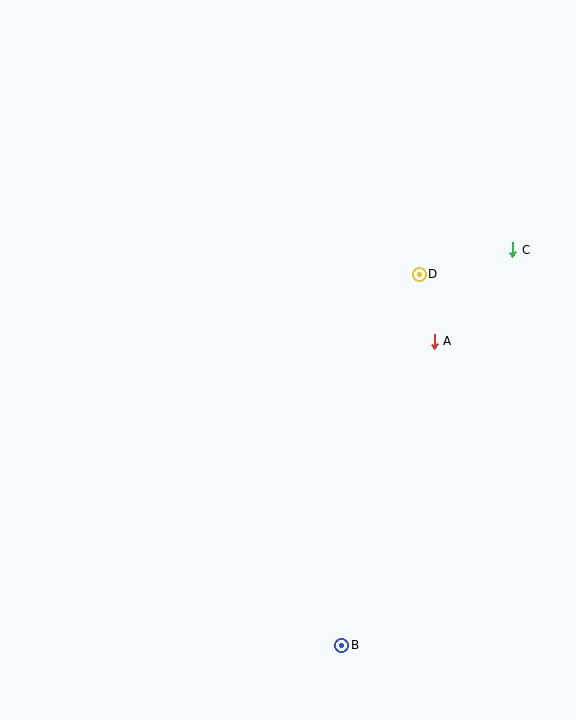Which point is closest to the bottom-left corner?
Point B is closest to the bottom-left corner.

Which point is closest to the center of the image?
Point A at (434, 341) is closest to the center.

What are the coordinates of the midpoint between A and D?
The midpoint between A and D is at (427, 308).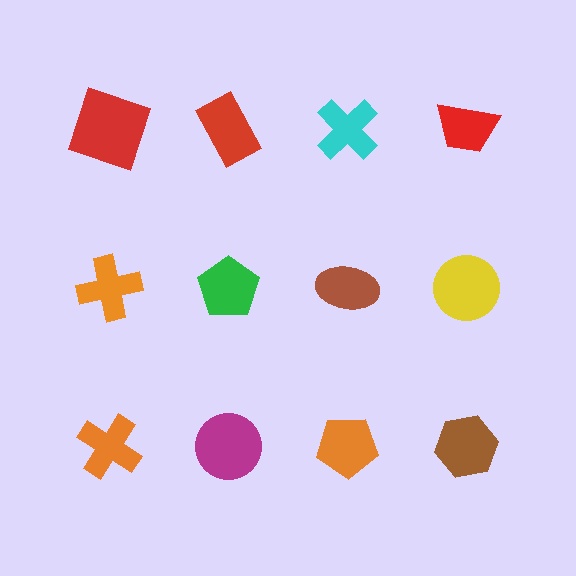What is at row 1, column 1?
A red square.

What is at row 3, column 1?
An orange cross.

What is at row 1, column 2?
A red rectangle.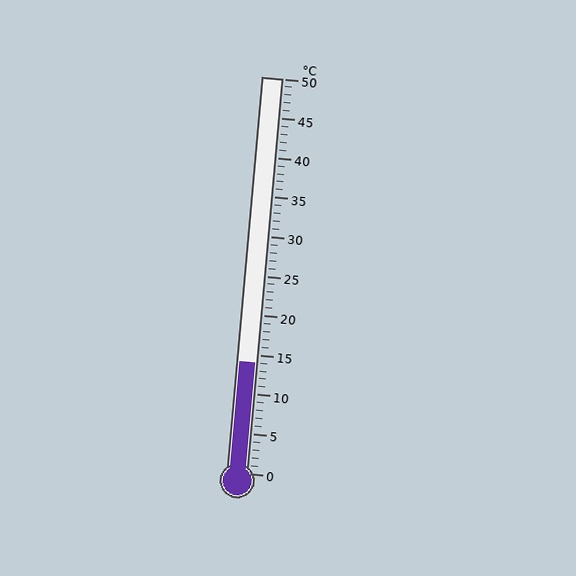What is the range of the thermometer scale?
The thermometer scale ranges from 0°C to 50°C.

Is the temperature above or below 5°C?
The temperature is above 5°C.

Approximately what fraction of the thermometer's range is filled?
The thermometer is filled to approximately 30% of its range.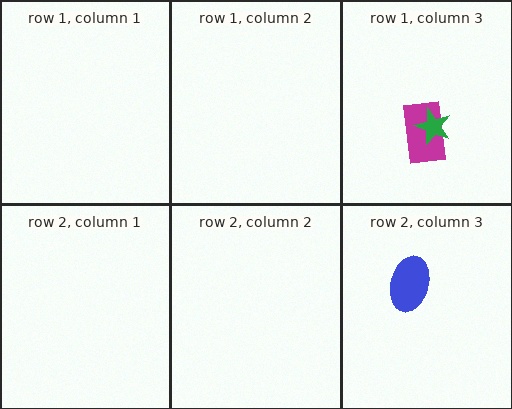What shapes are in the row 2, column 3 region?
The blue ellipse.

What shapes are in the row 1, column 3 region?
The magenta rectangle, the green star.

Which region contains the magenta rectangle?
The row 1, column 3 region.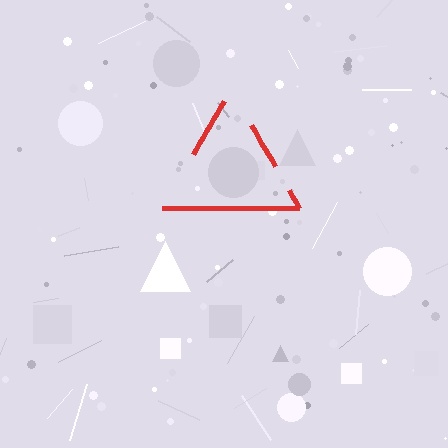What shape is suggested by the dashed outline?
The dashed outline suggests a triangle.